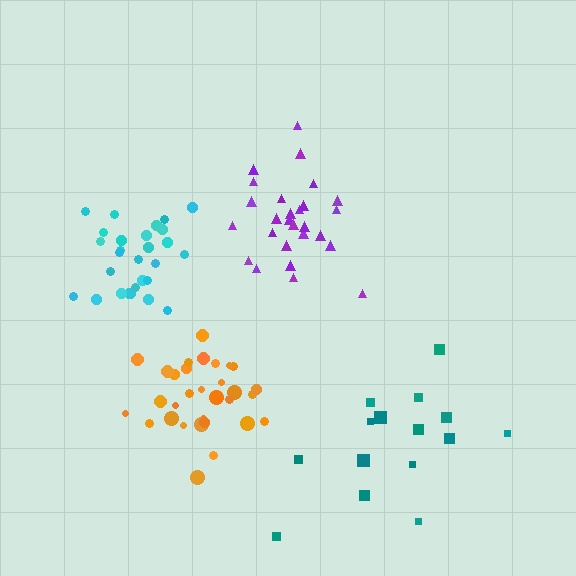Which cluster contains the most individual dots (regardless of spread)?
Orange (31).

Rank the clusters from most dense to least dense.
orange, cyan, purple, teal.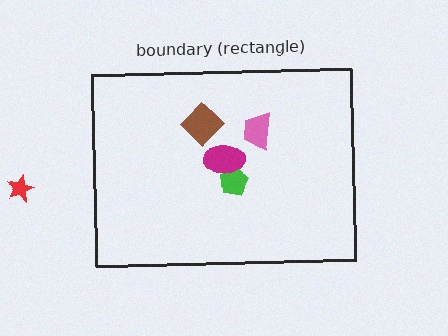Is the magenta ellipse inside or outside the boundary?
Inside.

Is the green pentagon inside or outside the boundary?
Inside.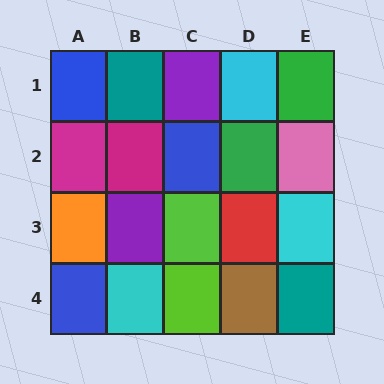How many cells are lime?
2 cells are lime.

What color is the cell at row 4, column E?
Teal.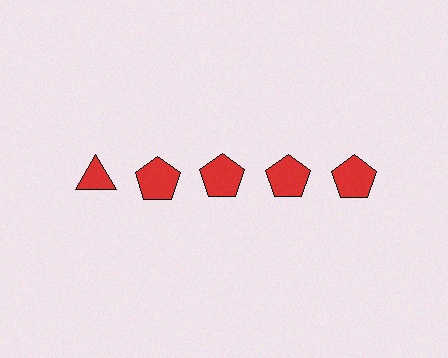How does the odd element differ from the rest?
It has a different shape: triangle instead of pentagon.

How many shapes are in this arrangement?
There are 5 shapes arranged in a grid pattern.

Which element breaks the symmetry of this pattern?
The red triangle in the top row, leftmost column breaks the symmetry. All other shapes are red pentagons.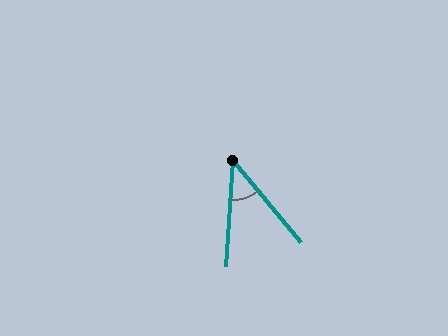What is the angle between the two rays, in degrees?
Approximately 44 degrees.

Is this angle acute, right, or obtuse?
It is acute.